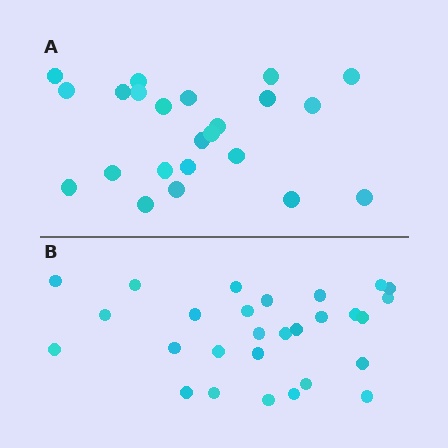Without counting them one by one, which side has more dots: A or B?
Region B (the bottom region) has more dots.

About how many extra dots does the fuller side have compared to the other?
Region B has about 5 more dots than region A.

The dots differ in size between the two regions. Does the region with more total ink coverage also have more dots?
No. Region A has more total ink coverage because its dots are larger, but region B actually contains more individual dots. Total area can be misleading — the number of items is what matters here.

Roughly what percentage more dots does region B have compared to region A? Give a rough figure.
About 20% more.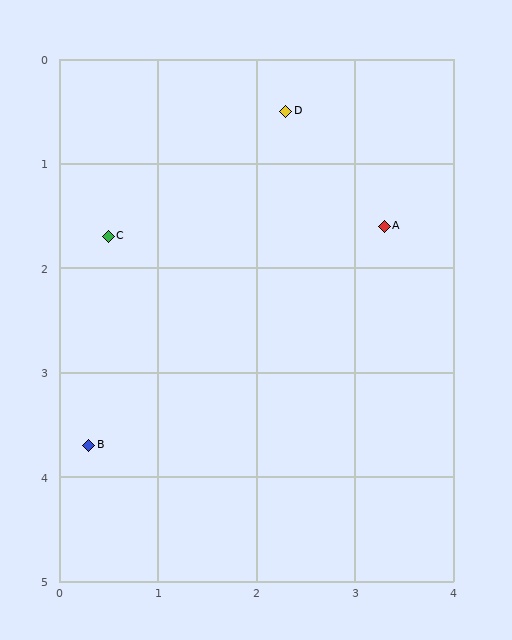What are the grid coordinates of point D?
Point D is at approximately (2.3, 0.5).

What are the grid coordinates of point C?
Point C is at approximately (0.5, 1.7).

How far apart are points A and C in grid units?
Points A and C are about 2.8 grid units apart.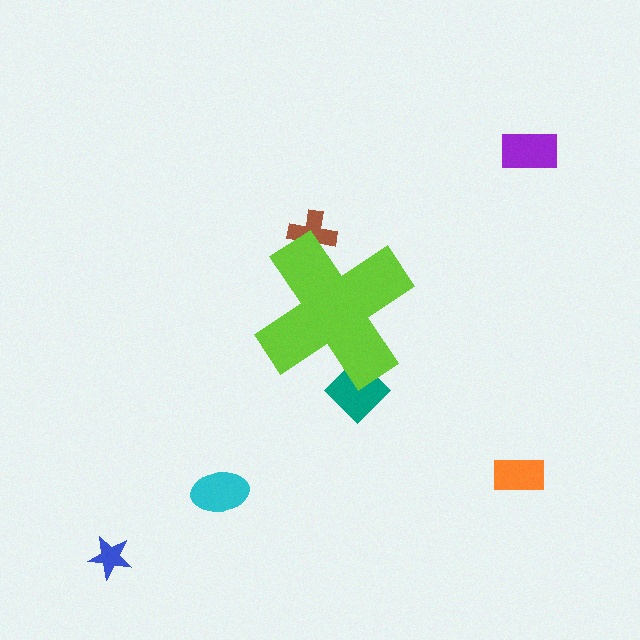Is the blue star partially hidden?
No, the blue star is fully visible.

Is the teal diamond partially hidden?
Yes, the teal diamond is partially hidden behind the lime cross.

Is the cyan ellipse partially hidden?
No, the cyan ellipse is fully visible.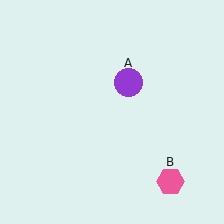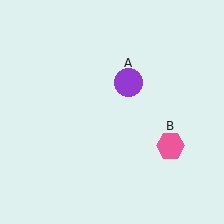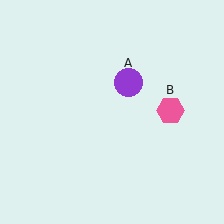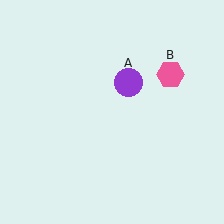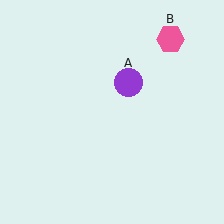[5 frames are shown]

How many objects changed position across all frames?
1 object changed position: pink hexagon (object B).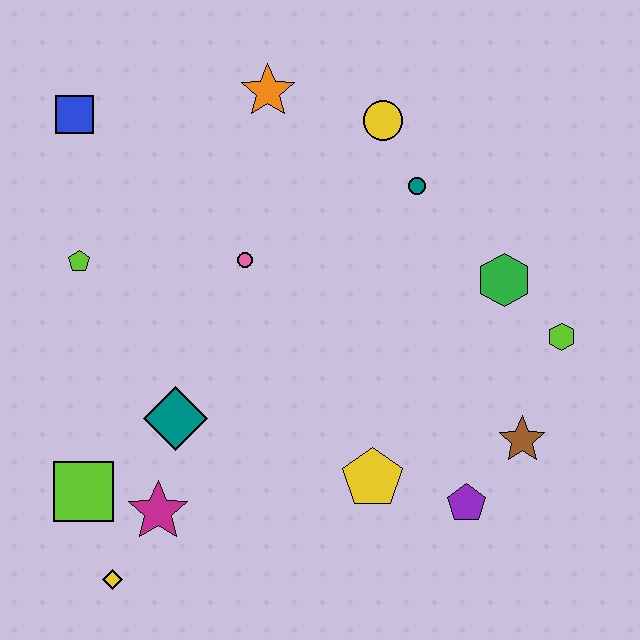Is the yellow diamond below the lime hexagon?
Yes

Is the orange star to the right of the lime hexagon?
No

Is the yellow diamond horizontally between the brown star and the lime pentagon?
Yes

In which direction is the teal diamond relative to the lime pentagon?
The teal diamond is below the lime pentagon.